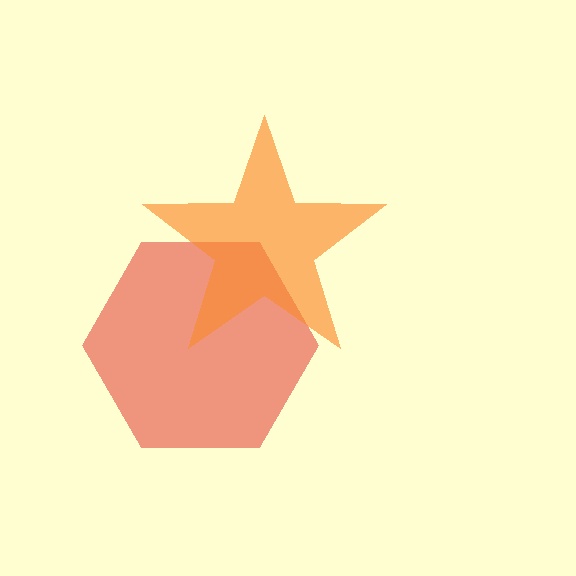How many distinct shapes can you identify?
There are 2 distinct shapes: a red hexagon, an orange star.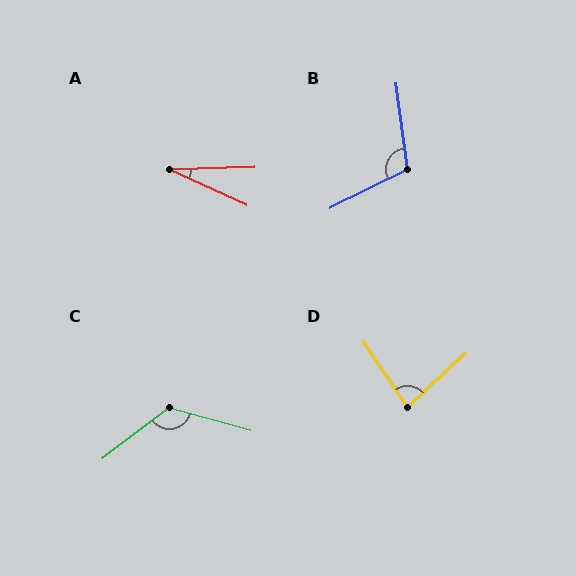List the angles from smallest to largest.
A (26°), D (81°), B (108°), C (127°).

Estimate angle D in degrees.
Approximately 81 degrees.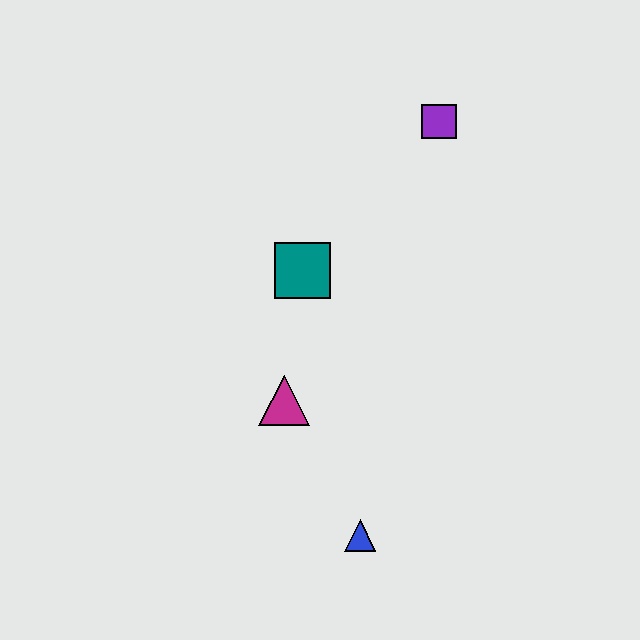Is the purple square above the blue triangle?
Yes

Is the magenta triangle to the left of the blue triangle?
Yes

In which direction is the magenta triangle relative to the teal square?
The magenta triangle is below the teal square.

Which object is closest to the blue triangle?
The magenta triangle is closest to the blue triangle.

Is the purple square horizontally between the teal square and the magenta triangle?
No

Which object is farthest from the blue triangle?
The purple square is farthest from the blue triangle.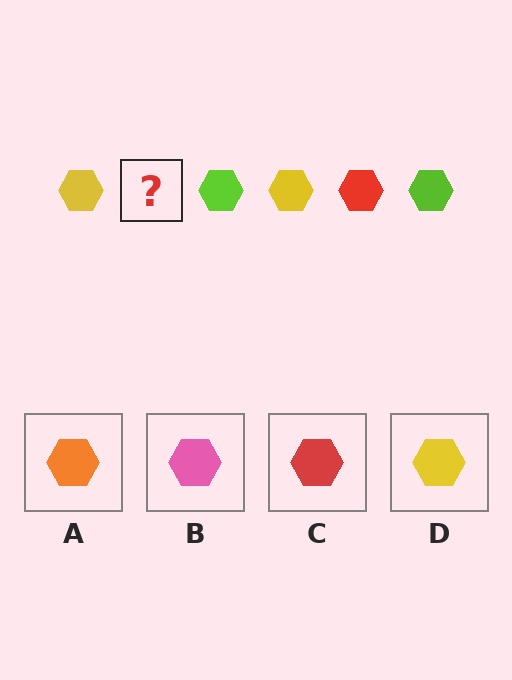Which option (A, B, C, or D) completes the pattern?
C.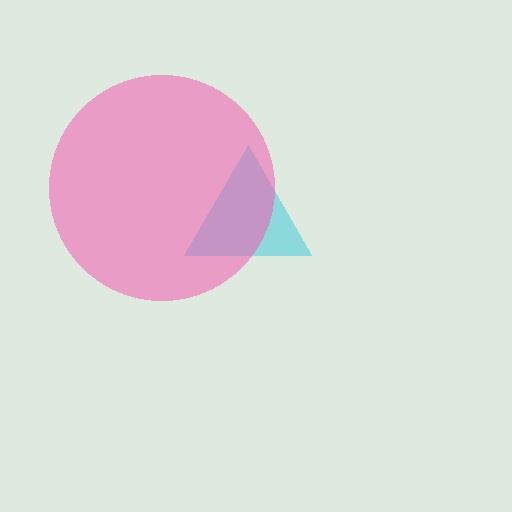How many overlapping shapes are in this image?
There are 2 overlapping shapes in the image.